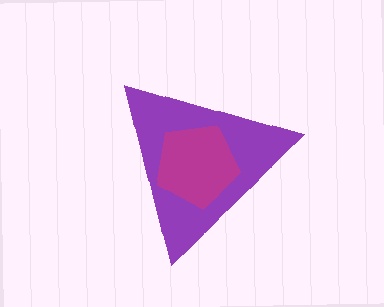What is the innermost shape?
The magenta pentagon.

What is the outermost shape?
The purple triangle.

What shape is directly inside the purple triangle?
The magenta pentagon.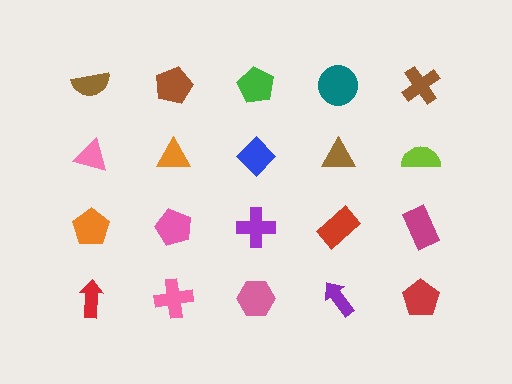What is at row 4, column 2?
A pink cross.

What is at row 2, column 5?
A lime semicircle.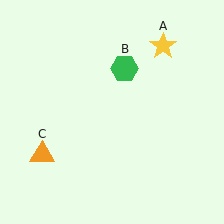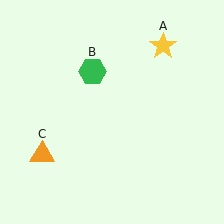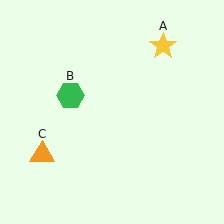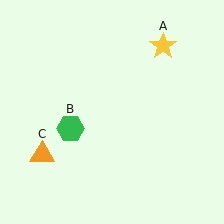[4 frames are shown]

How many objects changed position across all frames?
1 object changed position: green hexagon (object B).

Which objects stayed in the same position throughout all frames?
Yellow star (object A) and orange triangle (object C) remained stationary.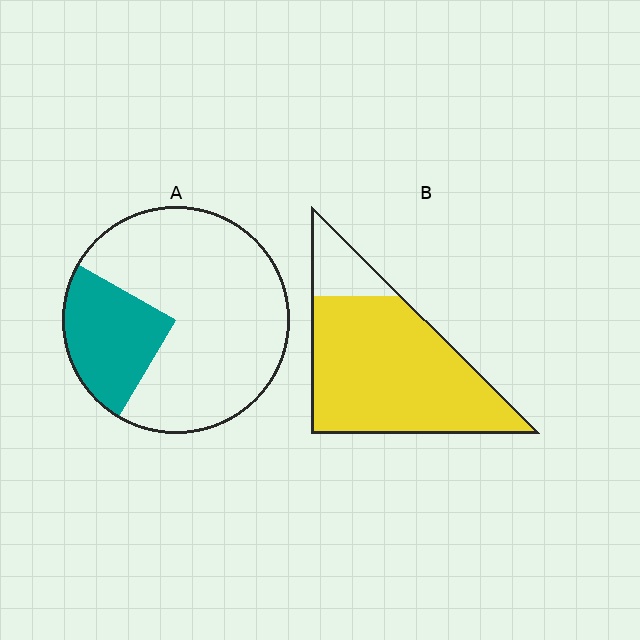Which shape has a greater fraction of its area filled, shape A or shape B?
Shape B.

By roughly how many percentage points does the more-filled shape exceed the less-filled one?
By roughly 60 percentage points (B over A).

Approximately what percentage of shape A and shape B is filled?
A is approximately 25% and B is approximately 85%.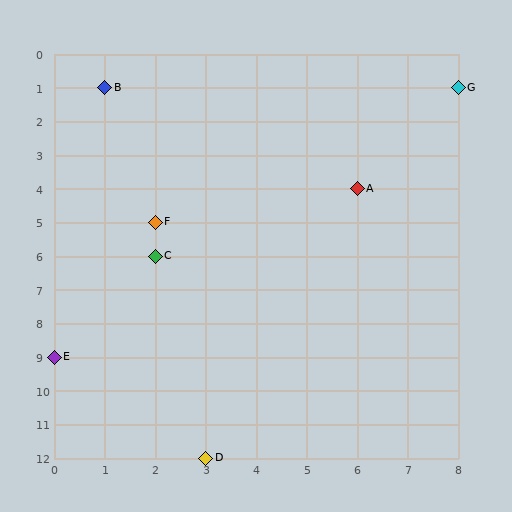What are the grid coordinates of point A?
Point A is at grid coordinates (6, 4).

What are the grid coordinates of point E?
Point E is at grid coordinates (0, 9).